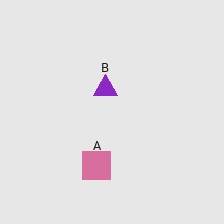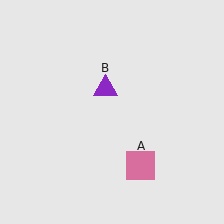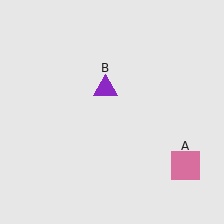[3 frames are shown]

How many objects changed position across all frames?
1 object changed position: pink square (object A).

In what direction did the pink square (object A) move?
The pink square (object A) moved right.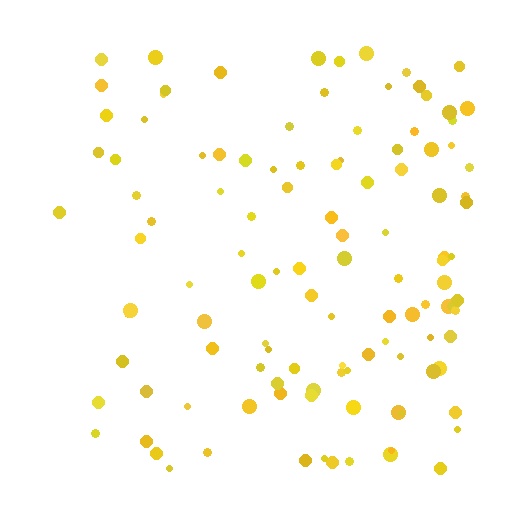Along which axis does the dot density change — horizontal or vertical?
Horizontal.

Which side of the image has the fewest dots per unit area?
The left.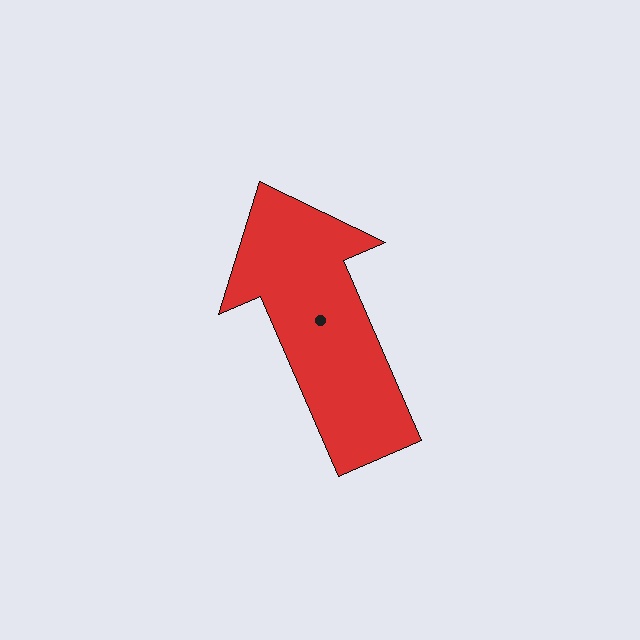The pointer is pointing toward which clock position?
Roughly 11 o'clock.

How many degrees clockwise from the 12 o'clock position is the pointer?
Approximately 336 degrees.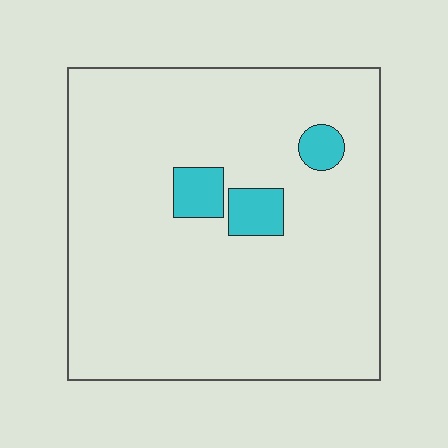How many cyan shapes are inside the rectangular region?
3.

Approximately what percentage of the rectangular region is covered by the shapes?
Approximately 5%.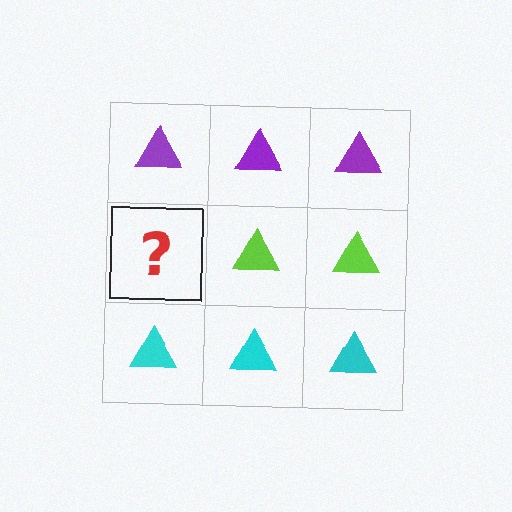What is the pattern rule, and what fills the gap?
The rule is that each row has a consistent color. The gap should be filled with a lime triangle.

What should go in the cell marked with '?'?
The missing cell should contain a lime triangle.